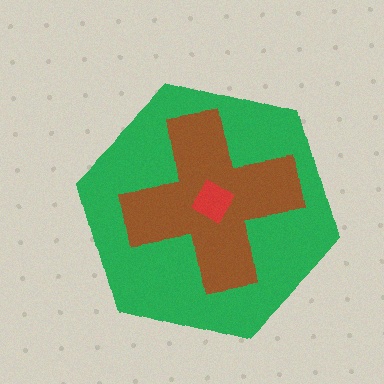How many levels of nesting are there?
3.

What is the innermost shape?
The red diamond.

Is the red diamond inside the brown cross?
Yes.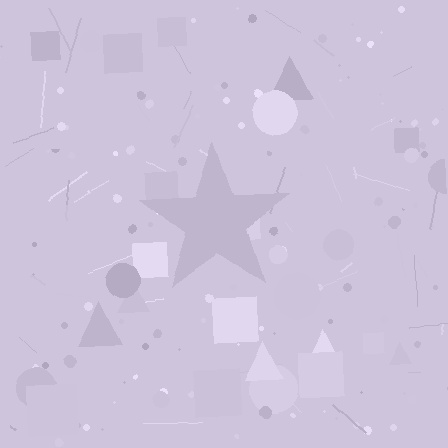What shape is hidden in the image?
A star is hidden in the image.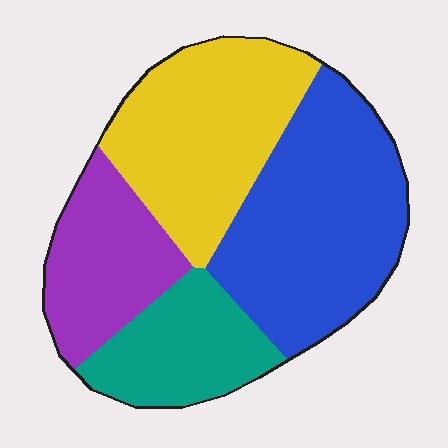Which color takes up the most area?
Blue, at roughly 35%.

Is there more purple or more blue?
Blue.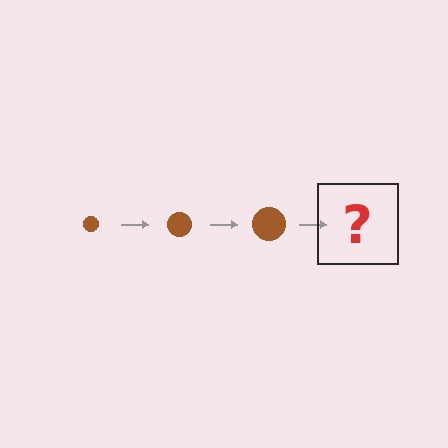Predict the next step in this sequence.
The next step is a brown circle, larger than the previous one.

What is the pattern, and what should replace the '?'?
The pattern is that the circle gets progressively larger each step. The '?' should be a brown circle, larger than the previous one.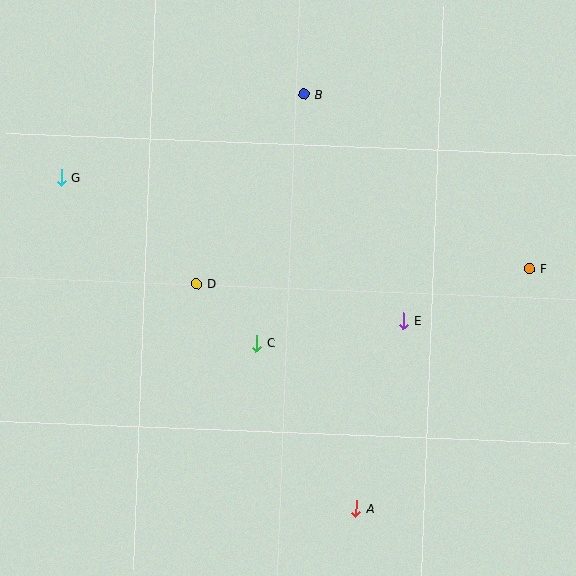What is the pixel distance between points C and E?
The distance between C and E is 149 pixels.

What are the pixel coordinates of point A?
Point A is at (356, 508).